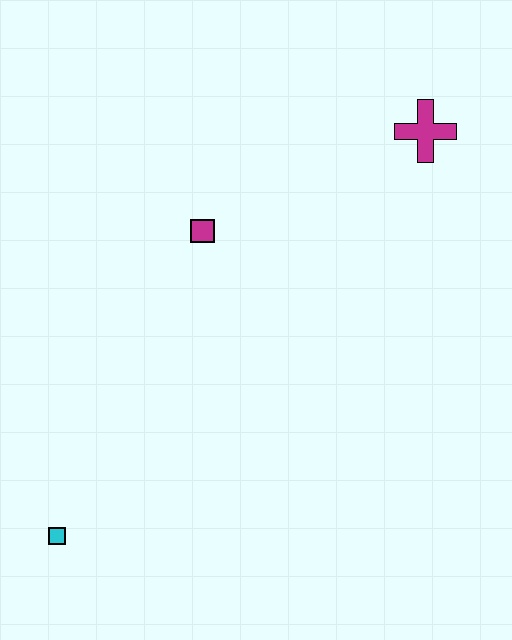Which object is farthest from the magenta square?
The cyan square is farthest from the magenta square.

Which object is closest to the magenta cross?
The magenta square is closest to the magenta cross.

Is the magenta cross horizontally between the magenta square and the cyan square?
No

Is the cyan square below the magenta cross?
Yes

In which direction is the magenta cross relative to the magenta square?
The magenta cross is to the right of the magenta square.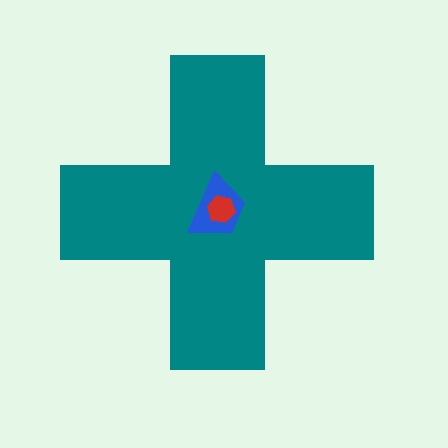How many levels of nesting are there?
3.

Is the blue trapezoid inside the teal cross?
Yes.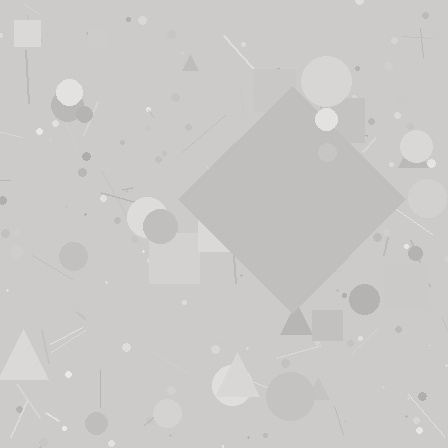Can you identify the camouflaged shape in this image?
The camouflaged shape is a diamond.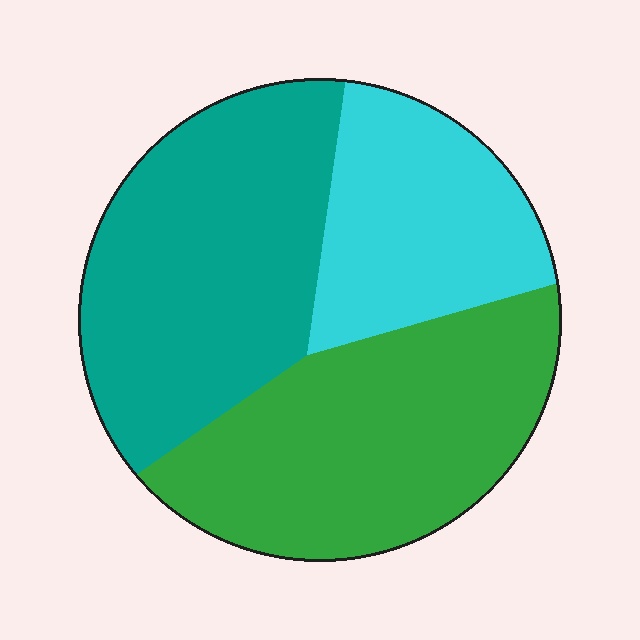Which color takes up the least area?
Cyan, at roughly 25%.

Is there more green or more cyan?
Green.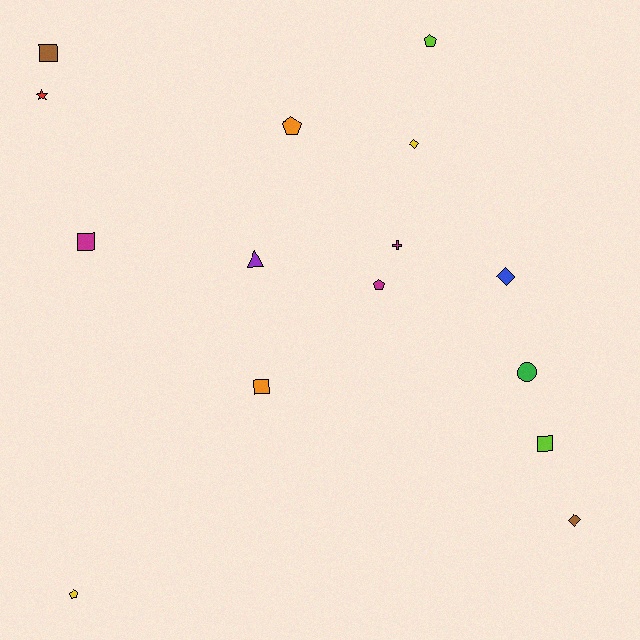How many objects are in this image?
There are 15 objects.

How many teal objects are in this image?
There are no teal objects.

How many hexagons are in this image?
There are no hexagons.